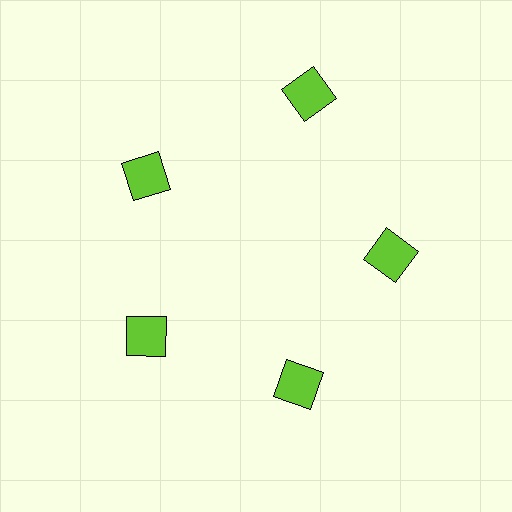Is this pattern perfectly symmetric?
No. The 5 lime squares are arranged in a ring, but one element near the 1 o'clock position is pushed outward from the center, breaking the 5-fold rotational symmetry.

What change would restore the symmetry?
The symmetry would be restored by moving it inward, back onto the ring so that all 5 squares sit at equal angles and equal distance from the center.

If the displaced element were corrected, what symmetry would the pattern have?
It would have 5-fold rotational symmetry — the pattern would map onto itself every 72 degrees.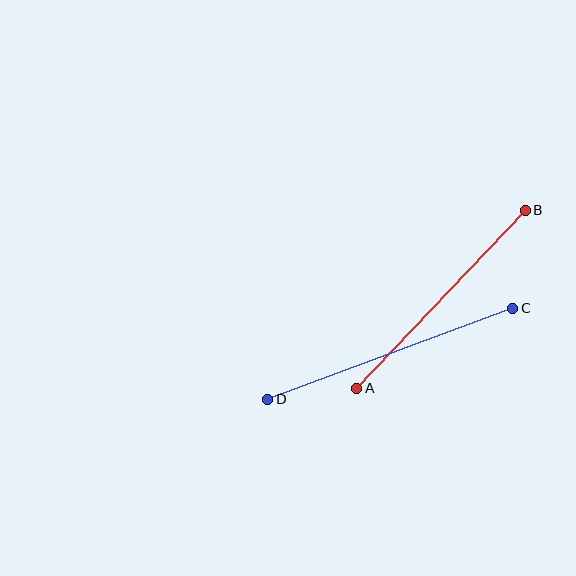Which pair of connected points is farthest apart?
Points C and D are farthest apart.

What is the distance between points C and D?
The distance is approximately 261 pixels.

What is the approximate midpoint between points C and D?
The midpoint is at approximately (390, 354) pixels.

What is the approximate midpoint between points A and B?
The midpoint is at approximately (441, 299) pixels.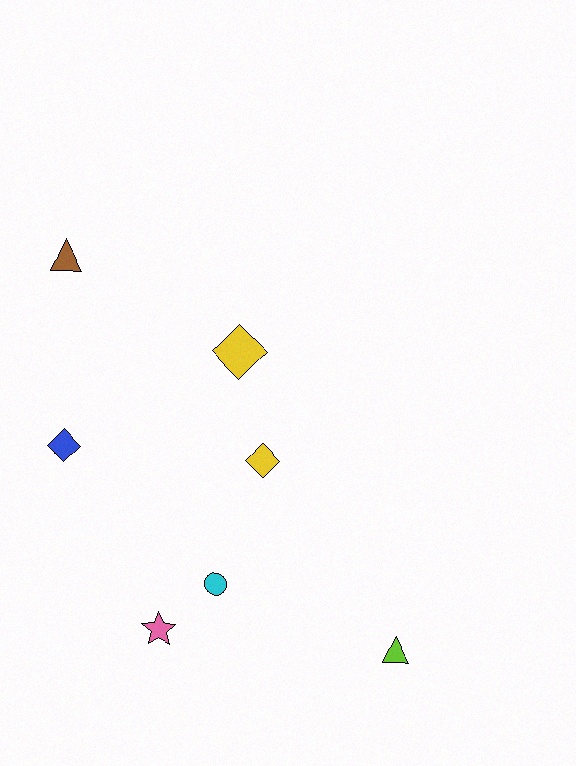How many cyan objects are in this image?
There is 1 cyan object.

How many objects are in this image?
There are 7 objects.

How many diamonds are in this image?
There are 3 diamonds.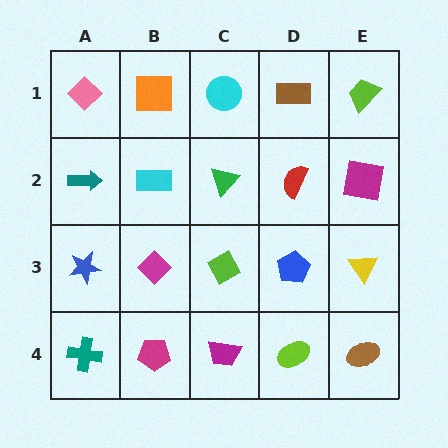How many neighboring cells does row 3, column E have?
3.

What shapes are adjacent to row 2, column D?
A brown rectangle (row 1, column D), a blue pentagon (row 3, column D), a green triangle (row 2, column C), a magenta square (row 2, column E).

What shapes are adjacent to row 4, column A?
A blue star (row 3, column A), a magenta pentagon (row 4, column B).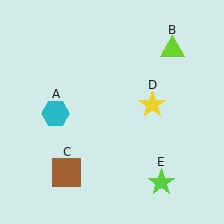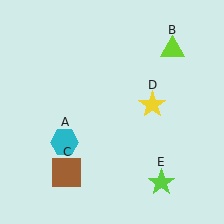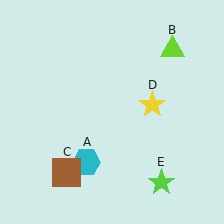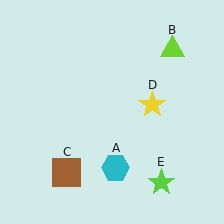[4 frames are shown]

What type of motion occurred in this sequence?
The cyan hexagon (object A) rotated counterclockwise around the center of the scene.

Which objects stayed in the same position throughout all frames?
Lime triangle (object B) and brown square (object C) and yellow star (object D) and lime star (object E) remained stationary.